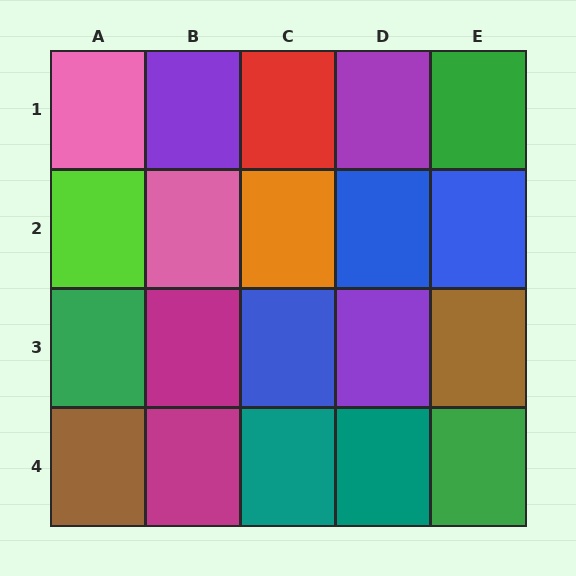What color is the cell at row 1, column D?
Purple.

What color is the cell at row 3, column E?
Brown.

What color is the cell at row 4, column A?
Brown.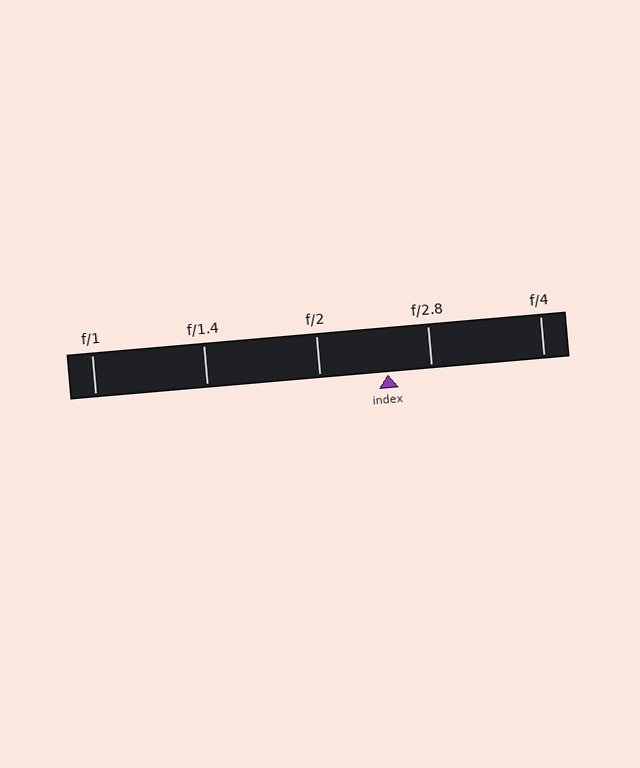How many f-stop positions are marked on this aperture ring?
There are 5 f-stop positions marked.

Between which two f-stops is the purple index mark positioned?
The index mark is between f/2 and f/2.8.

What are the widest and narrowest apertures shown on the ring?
The widest aperture shown is f/1 and the narrowest is f/4.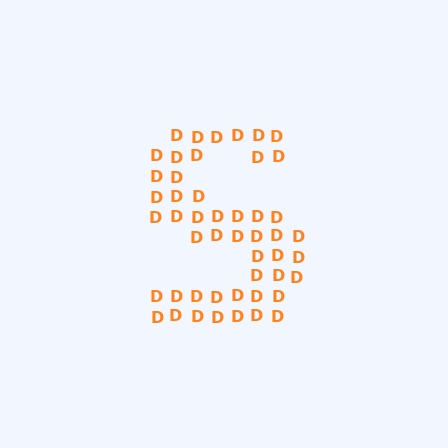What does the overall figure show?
The overall figure shows the letter S.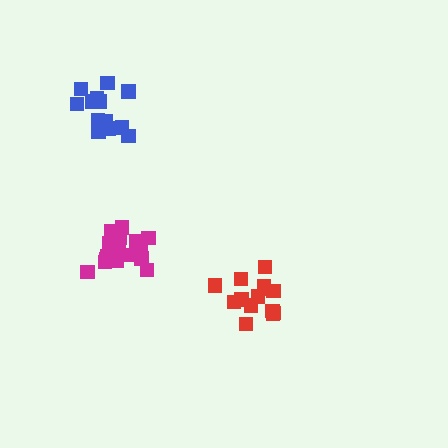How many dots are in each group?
Group 1: 18 dots, Group 2: 15 dots, Group 3: 13 dots (46 total).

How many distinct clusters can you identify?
There are 3 distinct clusters.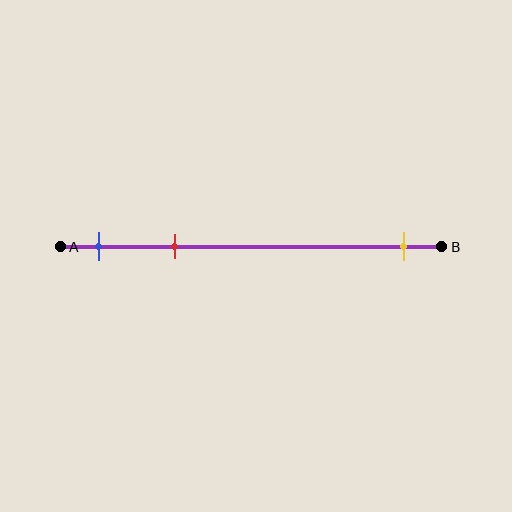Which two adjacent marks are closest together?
The blue and red marks are the closest adjacent pair.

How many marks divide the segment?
There are 3 marks dividing the segment.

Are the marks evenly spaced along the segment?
No, the marks are not evenly spaced.